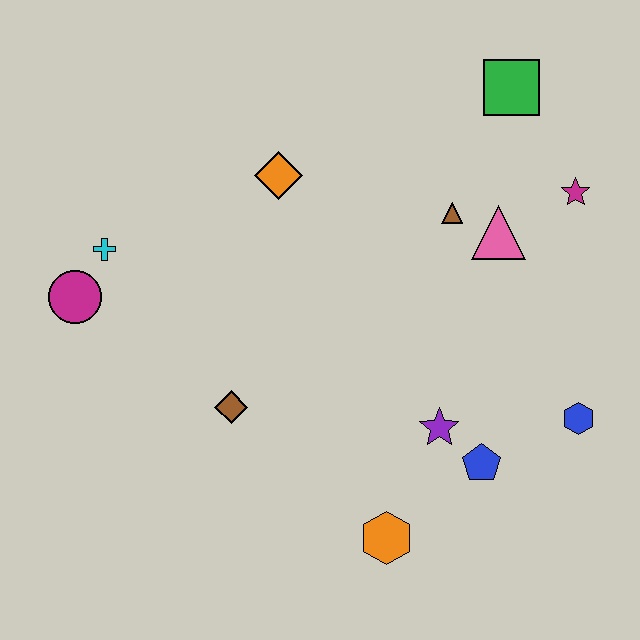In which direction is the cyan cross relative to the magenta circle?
The cyan cross is above the magenta circle.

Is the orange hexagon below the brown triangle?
Yes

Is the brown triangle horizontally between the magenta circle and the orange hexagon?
No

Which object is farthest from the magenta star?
The magenta circle is farthest from the magenta star.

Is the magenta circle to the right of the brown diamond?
No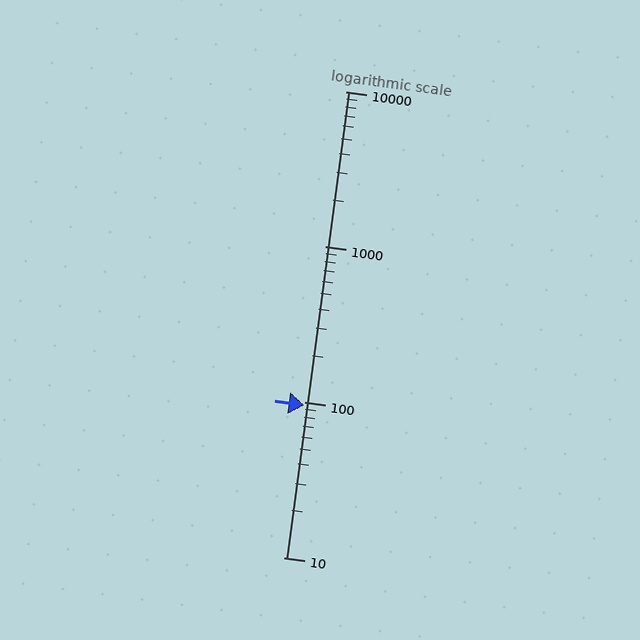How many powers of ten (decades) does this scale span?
The scale spans 3 decades, from 10 to 10000.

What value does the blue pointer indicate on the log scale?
The pointer indicates approximately 96.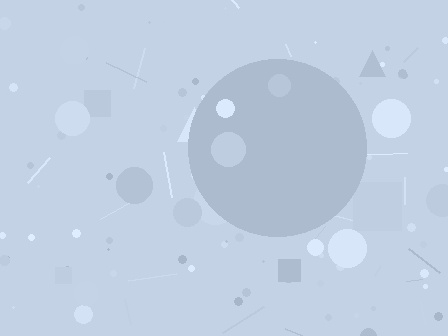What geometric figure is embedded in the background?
A circle is embedded in the background.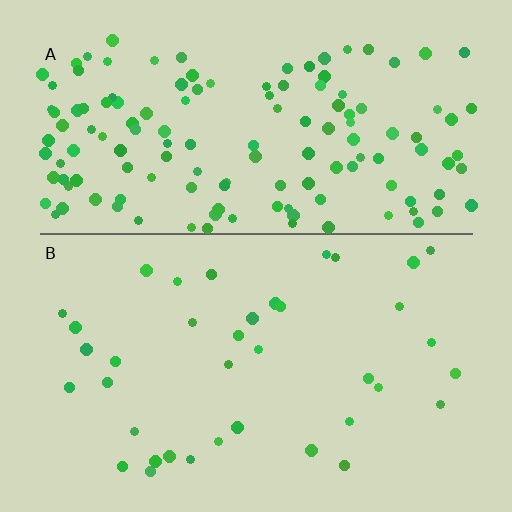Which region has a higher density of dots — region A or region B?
A (the top).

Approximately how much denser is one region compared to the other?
Approximately 3.8× — region A over region B.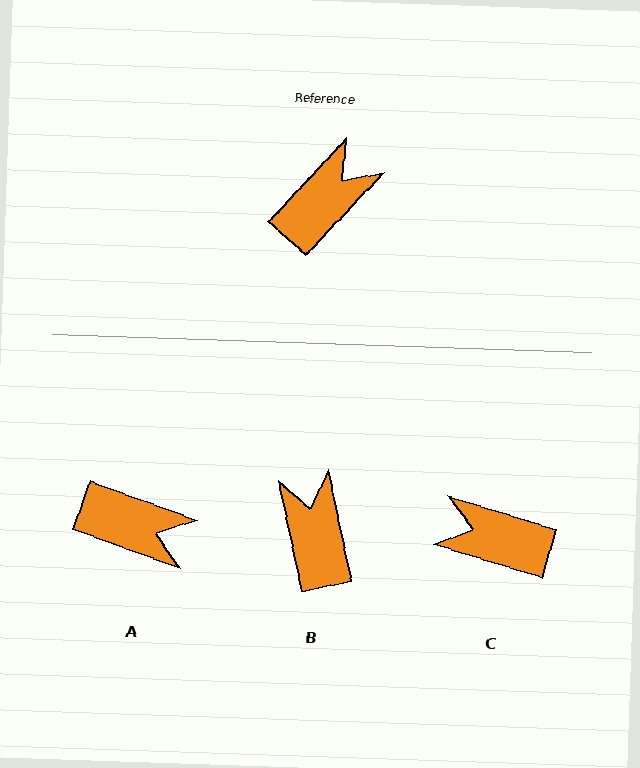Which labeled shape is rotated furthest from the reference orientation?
C, about 116 degrees away.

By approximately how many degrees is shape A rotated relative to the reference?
Approximately 67 degrees clockwise.